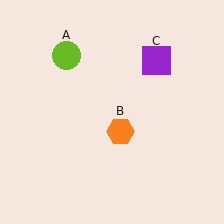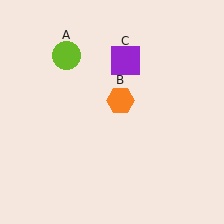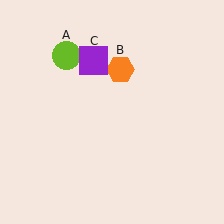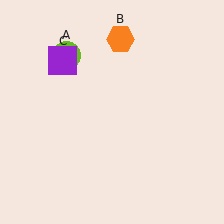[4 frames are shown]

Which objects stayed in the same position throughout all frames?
Lime circle (object A) remained stationary.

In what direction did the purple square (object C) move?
The purple square (object C) moved left.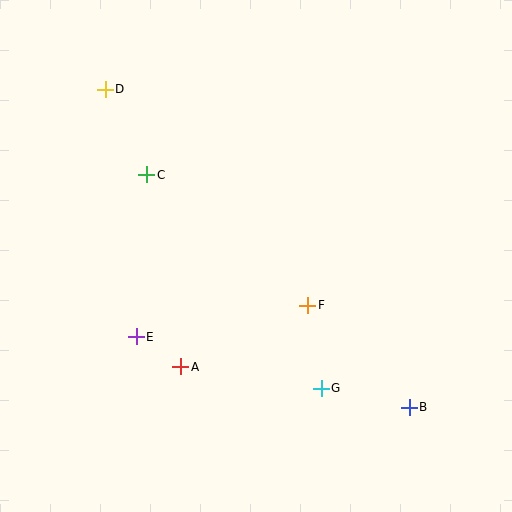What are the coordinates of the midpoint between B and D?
The midpoint between B and D is at (257, 248).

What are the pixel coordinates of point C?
Point C is at (147, 175).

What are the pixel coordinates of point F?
Point F is at (308, 305).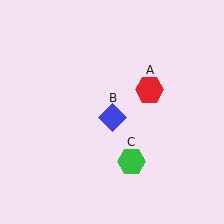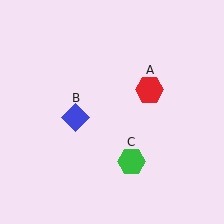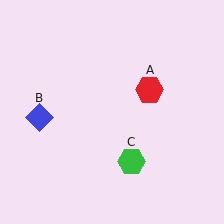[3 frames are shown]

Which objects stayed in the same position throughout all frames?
Red hexagon (object A) and green hexagon (object C) remained stationary.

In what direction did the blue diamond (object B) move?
The blue diamond (object B) moved left.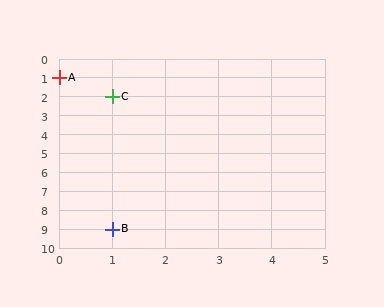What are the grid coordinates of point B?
Point B is at grid coordinates (1, 9).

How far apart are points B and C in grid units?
Points B and C are 7 rows apart.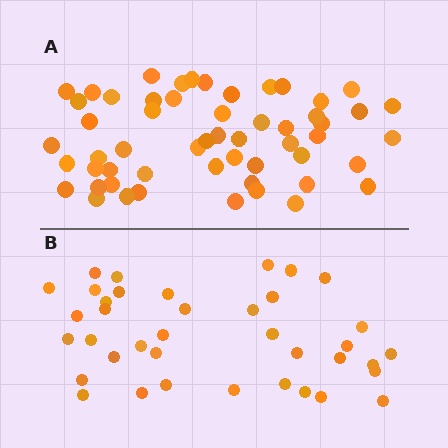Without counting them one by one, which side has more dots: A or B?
Region A (the top region) has more dots.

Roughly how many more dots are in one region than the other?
Region A has approximately 15 more dots than region B.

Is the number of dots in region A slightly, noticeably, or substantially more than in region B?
Region A has noticeably more, but not dramatically so. The ratio is roughly 1.4 to 1.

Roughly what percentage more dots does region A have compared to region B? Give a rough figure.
About 45% more.